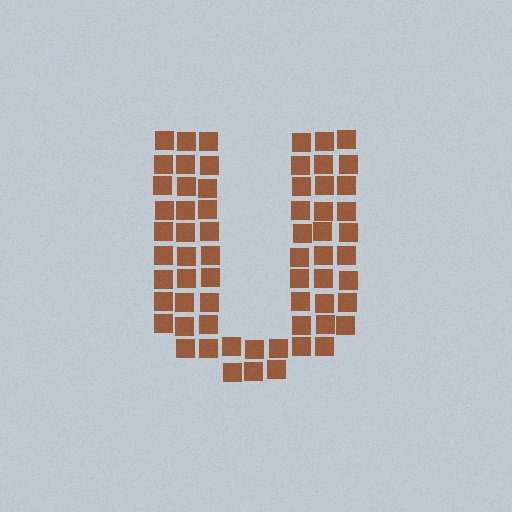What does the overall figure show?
The overall figure shows the letter U.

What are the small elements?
The small elements are squares.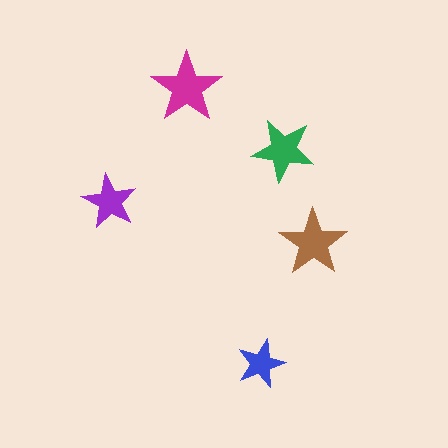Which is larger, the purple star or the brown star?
The brown one.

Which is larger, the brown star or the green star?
The brown one.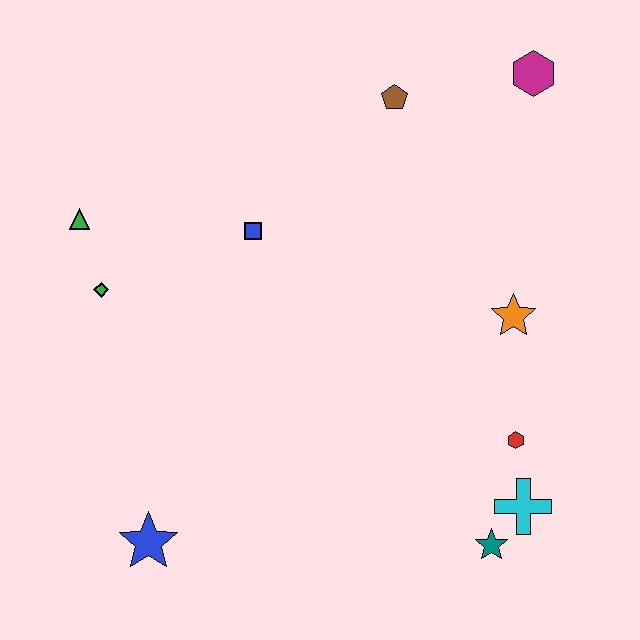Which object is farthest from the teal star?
The green triangle is farthest from the teal star.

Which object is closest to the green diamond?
The green triangle is closest to the green diamond.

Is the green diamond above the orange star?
Yes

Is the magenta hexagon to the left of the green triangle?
No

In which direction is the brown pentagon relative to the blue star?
The brown pentagon is above the blue star.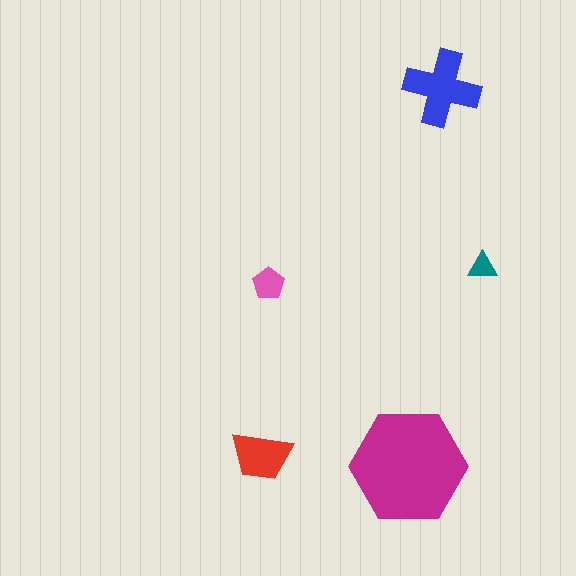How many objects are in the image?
There are 5 objects in the image.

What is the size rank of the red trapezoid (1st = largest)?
3rd.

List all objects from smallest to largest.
The teal triangle, the pink pentagon, the red trapezoid, the blue cross, the magenta hexagon.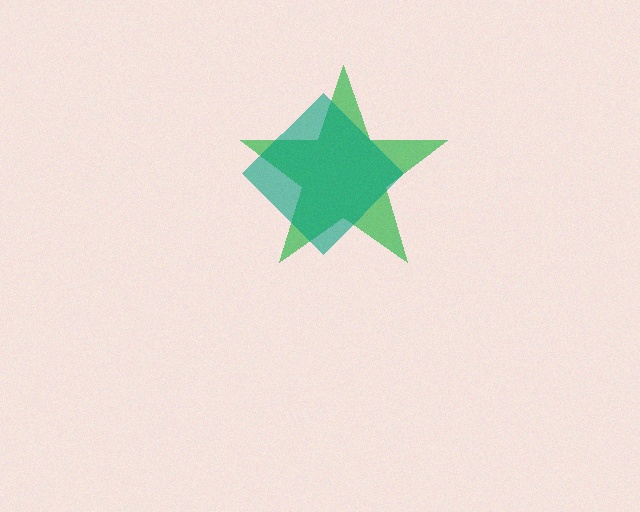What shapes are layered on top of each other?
The layered shapes are: a green star, a teal diamond.